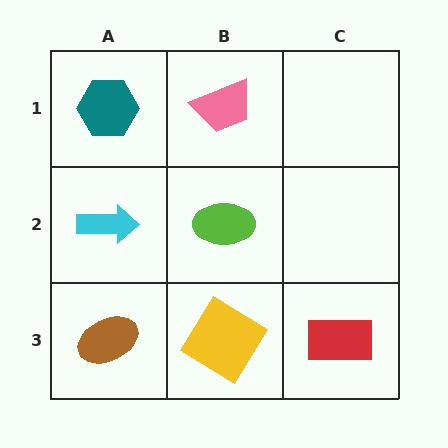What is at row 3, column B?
A yellow diamond.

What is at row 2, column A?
A cyan arrow.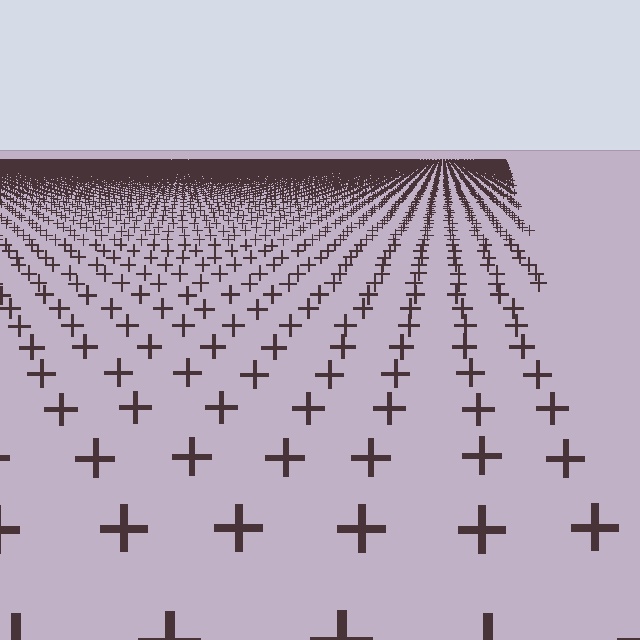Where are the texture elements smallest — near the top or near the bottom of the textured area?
Near the top.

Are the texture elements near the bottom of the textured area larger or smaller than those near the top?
Larger. Near the bottom, elements are closer to the viewer and appear at a bigger on-screen size.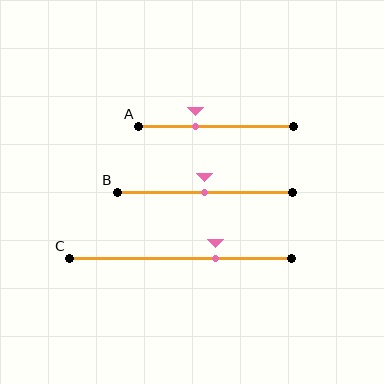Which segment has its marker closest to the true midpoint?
Segment B has its marker closest to the true midpoint.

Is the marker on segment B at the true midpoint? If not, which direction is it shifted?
Yes, the marker on segment B is at the true midpoint.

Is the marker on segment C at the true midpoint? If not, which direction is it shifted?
No, the marker on segment C is shifted to the right by about 16% of the segment length.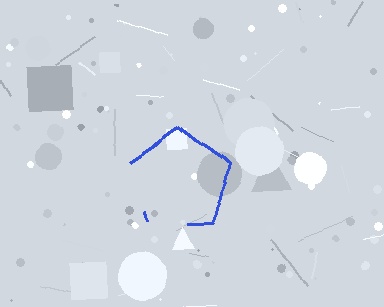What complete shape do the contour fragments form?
The contour fragments form a pentagon.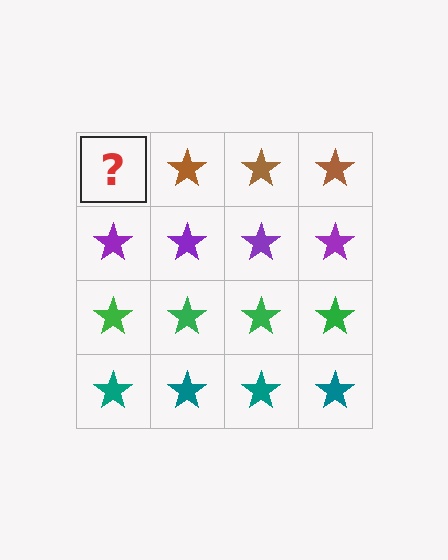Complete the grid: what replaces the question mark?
The question mark should be replaced with a brown star.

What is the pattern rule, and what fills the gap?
The rule is that each row has a consistent color. The gap should be filled with a brown star.